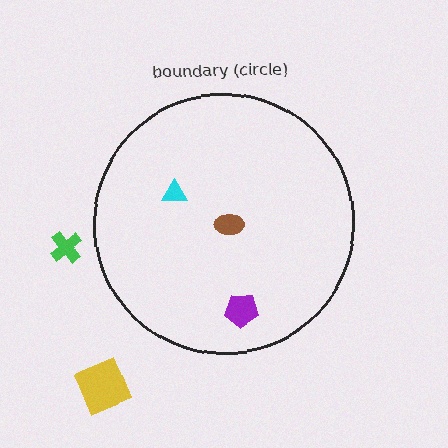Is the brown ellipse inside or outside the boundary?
Inside.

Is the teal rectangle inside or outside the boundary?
Outside.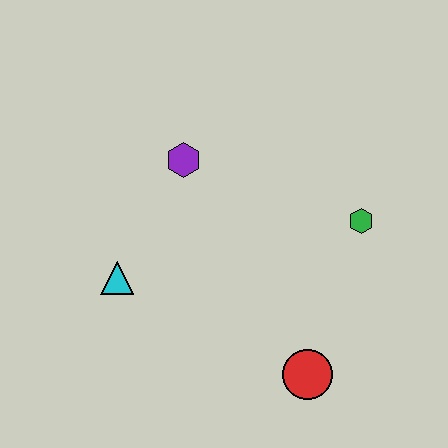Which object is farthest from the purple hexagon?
The red circle is farthest from the purple hexagon.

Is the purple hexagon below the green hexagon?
No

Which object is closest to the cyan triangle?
The purple hexagon is closest to the cyan triangle.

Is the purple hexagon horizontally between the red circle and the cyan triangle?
Yes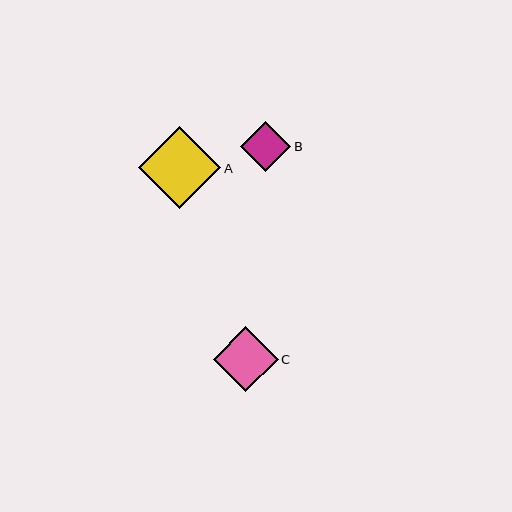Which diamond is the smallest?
Diamond B is the smallest with a size of approximately 50 pixels.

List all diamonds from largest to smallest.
From largest to smallest: A, C, B.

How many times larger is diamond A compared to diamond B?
Diamond A is approximately 1.6 times the size of diamond B.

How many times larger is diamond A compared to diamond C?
Diamond A is approximately 1.3 times the size of diamond C.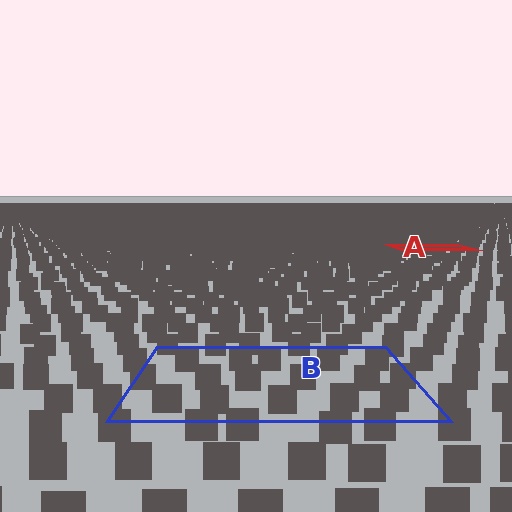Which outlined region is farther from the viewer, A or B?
Region A is farther from the viewer — the texture elements inside it appear smaller and more densely packed.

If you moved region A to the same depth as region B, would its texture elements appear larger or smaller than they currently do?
They would appear larger. At a closer depth, the same texture elements are projected at a bigger on-screen size.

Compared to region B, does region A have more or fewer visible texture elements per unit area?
Region A has more texture elements per unit area — they are packed more densely because it is farther away.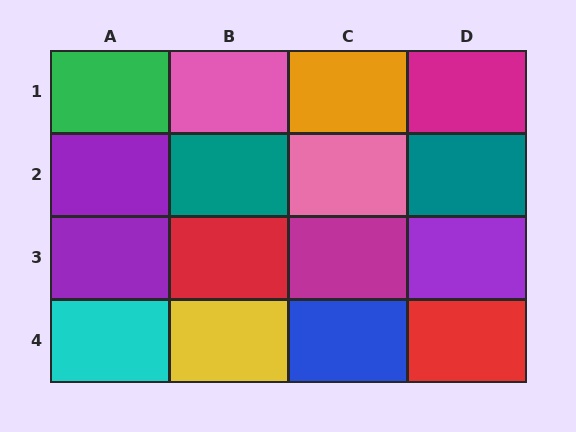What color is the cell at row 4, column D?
Red.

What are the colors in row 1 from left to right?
Green, pink, orange, magenta.